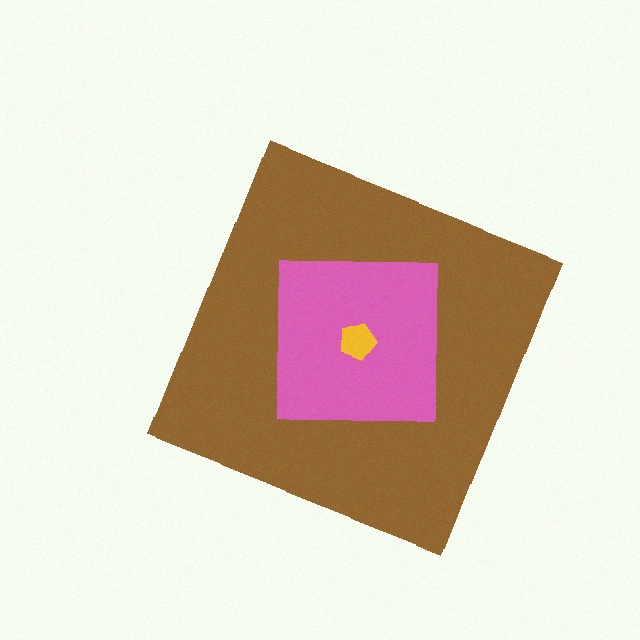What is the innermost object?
The yellow pentagon.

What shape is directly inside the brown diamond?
The pink square.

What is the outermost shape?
The brown diamond.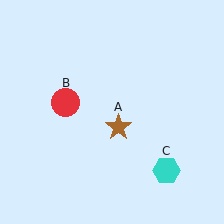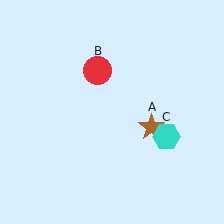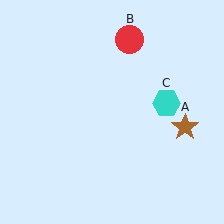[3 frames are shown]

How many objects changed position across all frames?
3 objects changed position: brown star (object A), red circle (object B), cyan hexagon (object C).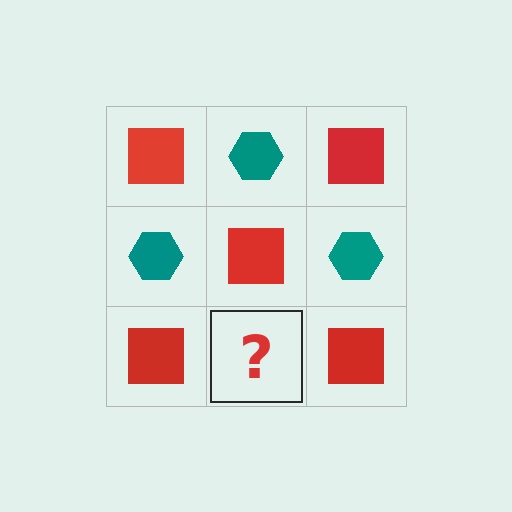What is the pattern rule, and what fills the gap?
The rule is that it alternates red square and teal hexagon in a checkerboard pattern. The gap should be filled with a teal hexagon.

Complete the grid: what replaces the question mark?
The question mark should be replaced with a teal hexagon.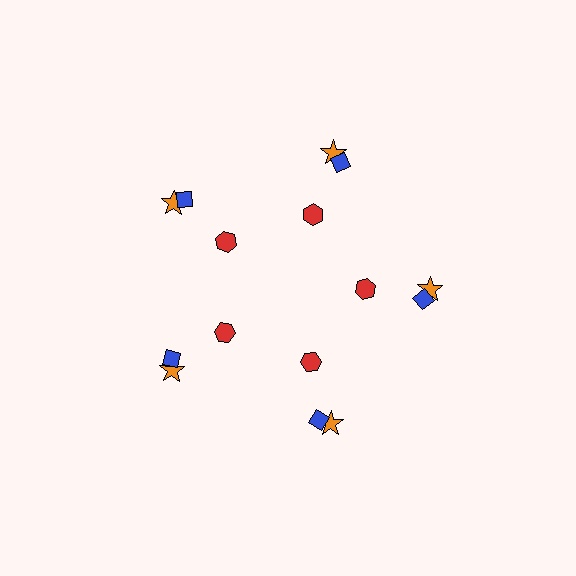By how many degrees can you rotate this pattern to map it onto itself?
The pattern maps onto itself every 72 degrees of rotation.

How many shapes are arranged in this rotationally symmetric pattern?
There are 15 shapes, arranged in 5 groups of 3.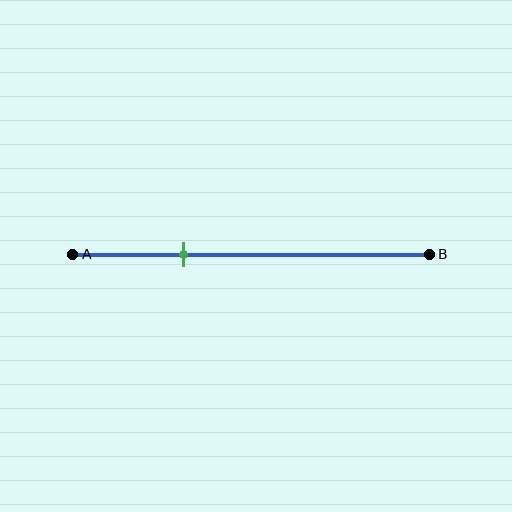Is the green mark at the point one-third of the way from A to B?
Yes, the mark is approximately at the one-third point.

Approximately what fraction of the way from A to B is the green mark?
The green mark is approximately 30% of the way from A to B.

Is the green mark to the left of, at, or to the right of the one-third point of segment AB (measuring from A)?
The green mark is approximately at the one-third point of segment AB.